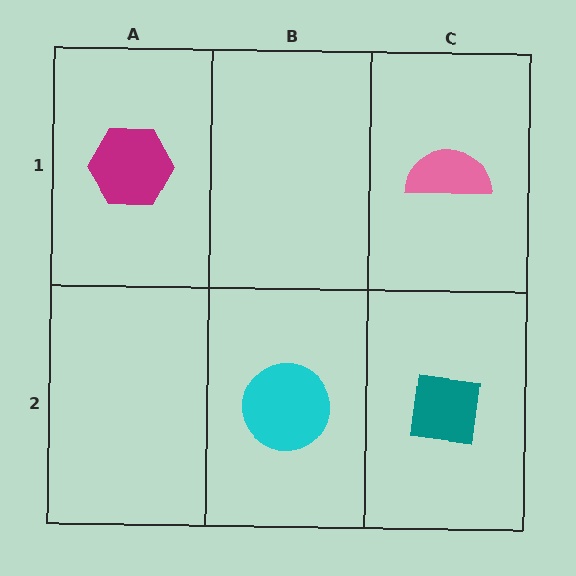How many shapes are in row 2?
2 shapes.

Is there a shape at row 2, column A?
No, that cell is empty.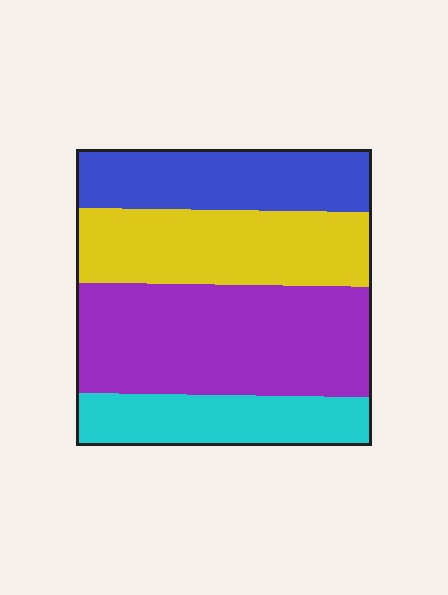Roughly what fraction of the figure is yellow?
Yellow covers about 25% of the figure.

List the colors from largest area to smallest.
From largest to smallest: purple, yellow, blue, cyan.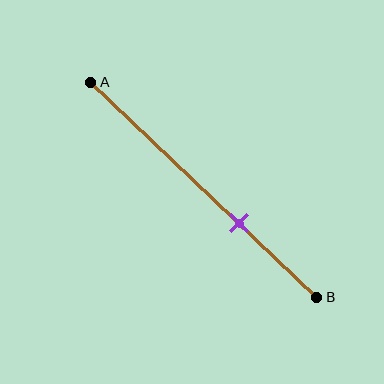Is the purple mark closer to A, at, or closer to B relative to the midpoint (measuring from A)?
The purple mark is closer to point B than the midpoint of segment AB.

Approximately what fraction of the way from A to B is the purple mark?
The purple mark is approximately 65% of the way from A to B.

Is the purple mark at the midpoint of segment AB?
No, the mark is at about 65% from A, not at the 50% midpoint.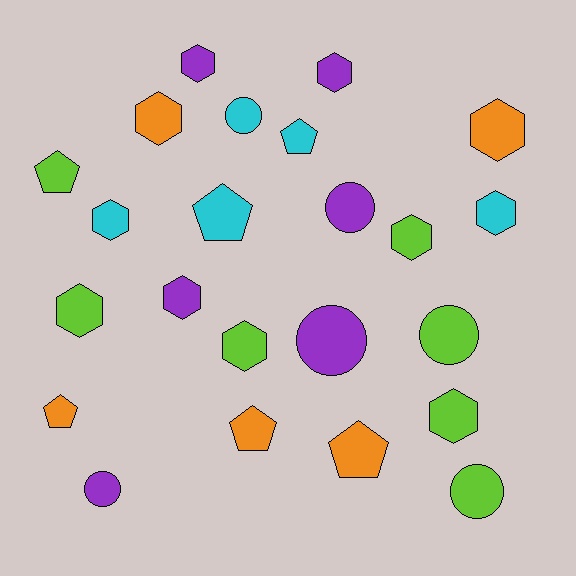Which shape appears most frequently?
Hexagon, with 11 objects.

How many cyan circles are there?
There is 1 cyan circle.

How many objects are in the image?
There are 23 objects.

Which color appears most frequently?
Lime, with 7 objects.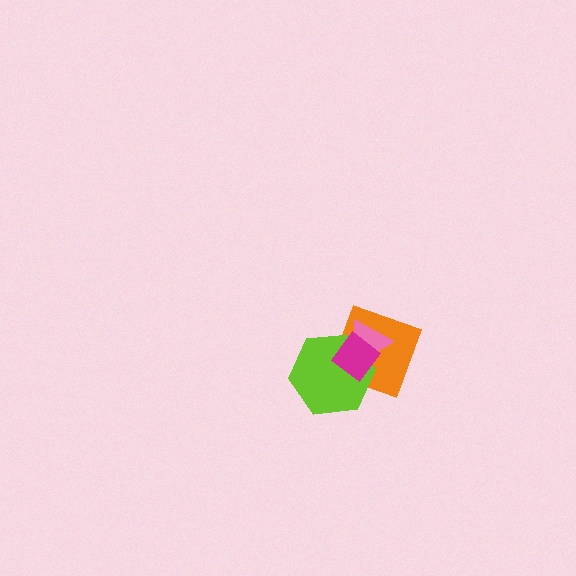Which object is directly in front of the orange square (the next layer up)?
The lime hexagon is directly in front of the orange square.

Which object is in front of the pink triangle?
The magenta diamond is in front of the pink triangle.